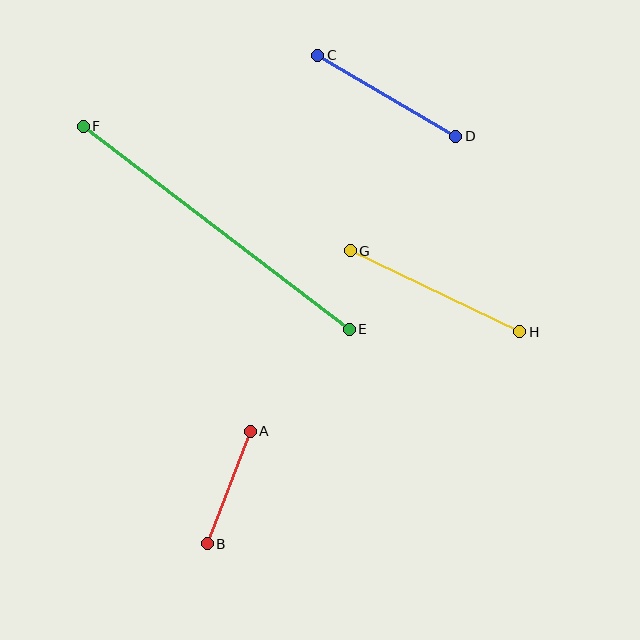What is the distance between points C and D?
The distance is approximately 160 pixels.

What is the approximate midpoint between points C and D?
The midpoint is at approximately (387, 96) pixels.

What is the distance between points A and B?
The distance is approximately 120 pixels.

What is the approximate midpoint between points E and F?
The midpoint is at approximately (216, 228) pixels.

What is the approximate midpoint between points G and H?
The midpoint is at approximately (435, 291) pixels.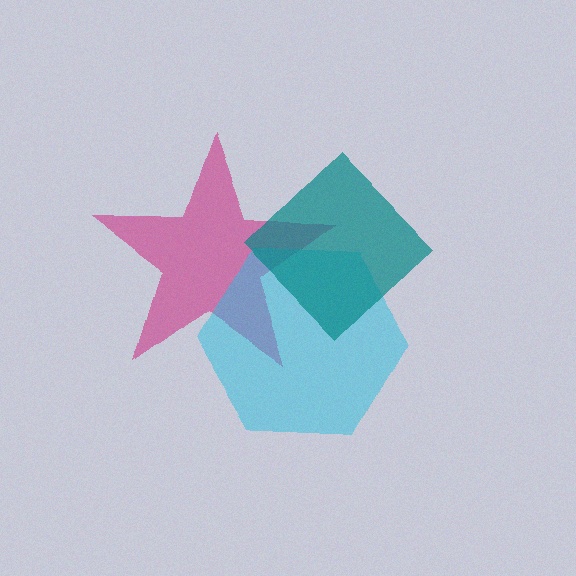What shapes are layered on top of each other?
The layered shapes are: a magenta star, a cyan hexagon, a teal diamond.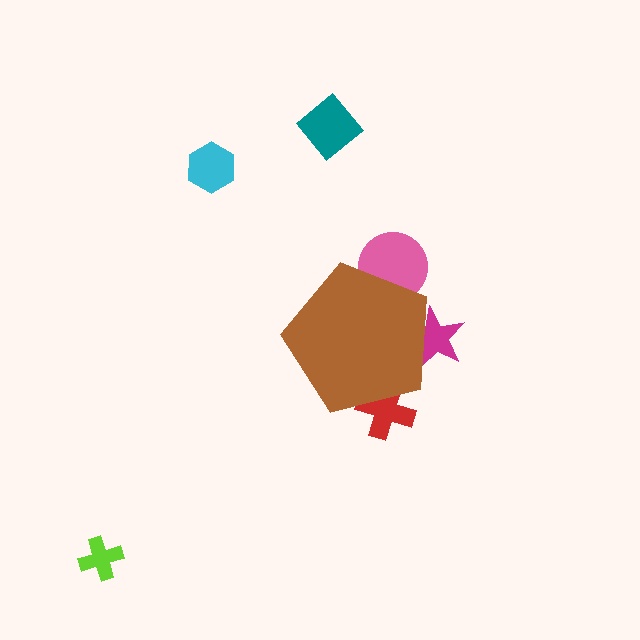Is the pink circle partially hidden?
Yes, the pink circle is partially hidden behind the brown pentagon.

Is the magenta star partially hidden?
Yes, the magenta star is partially hidden behind the brown pentagon.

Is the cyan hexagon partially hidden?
No, the cyan hexagon is fully visible.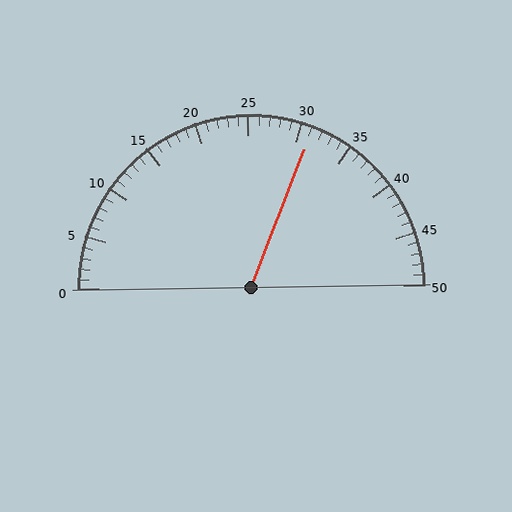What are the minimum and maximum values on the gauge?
The gauge ranges from 0 to 50.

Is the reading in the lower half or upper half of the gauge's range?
The reading is in the upper half of the range (0 to 50).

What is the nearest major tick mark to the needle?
The nearest major tick mark is 30.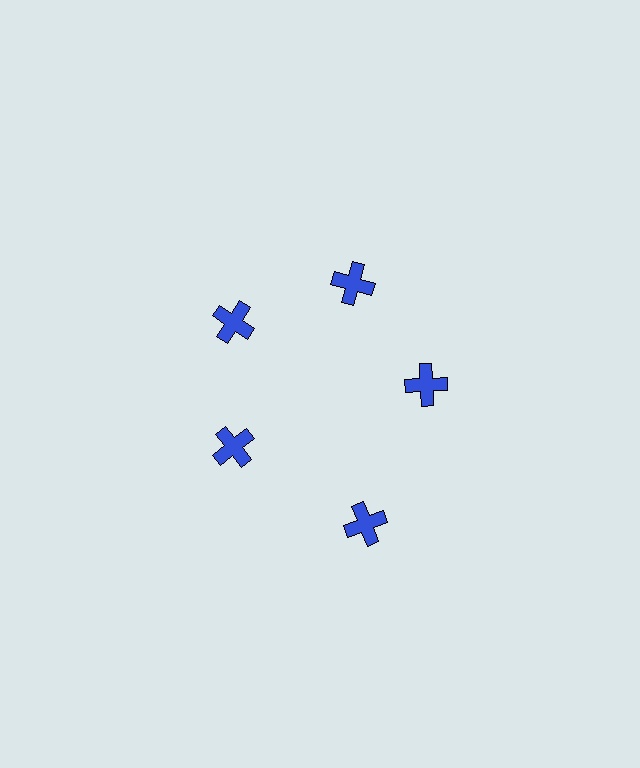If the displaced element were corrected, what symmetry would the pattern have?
It would have 5-fold rotational symmetry — the pattern would map onto itself every 72 degrees.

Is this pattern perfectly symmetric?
No. The 5 blue crosses are arranged in a ring, but one element near the 5 o'clock position is pushed outward from the center, breaking the 5-fold rotational symmetry.